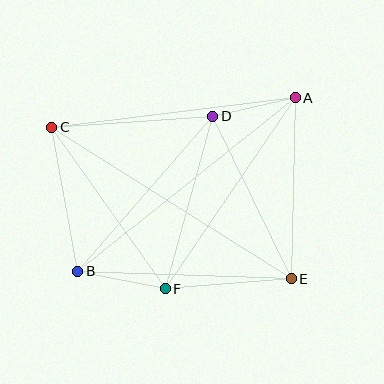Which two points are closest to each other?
Points A and D are closest to each other.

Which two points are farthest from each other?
Points C and E are farthest from each other.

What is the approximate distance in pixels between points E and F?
The distance between E and F is approximately 126 pixels.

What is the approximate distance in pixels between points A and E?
The distance between A and E is approximately 181 pixels.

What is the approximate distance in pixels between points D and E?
The distance between D and E is approximately 180 pixels.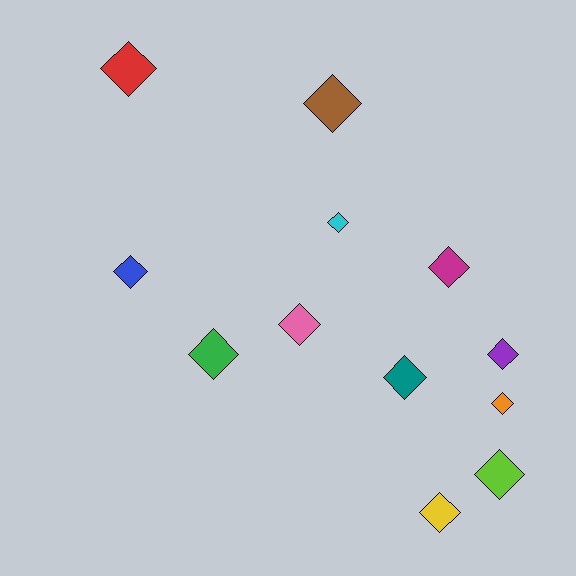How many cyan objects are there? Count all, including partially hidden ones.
There is 1 cyan object.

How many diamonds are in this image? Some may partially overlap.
There are 12 diamonds.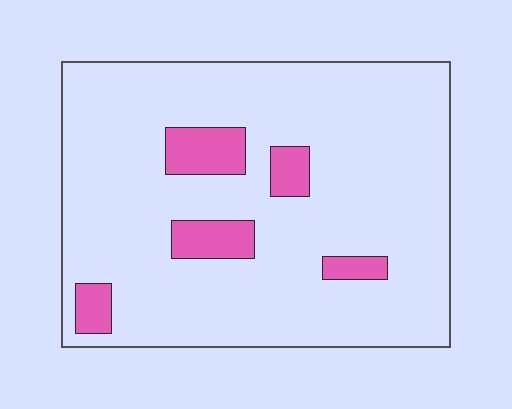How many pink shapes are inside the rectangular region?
5.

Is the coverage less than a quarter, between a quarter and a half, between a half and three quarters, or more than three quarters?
Less than a quarter.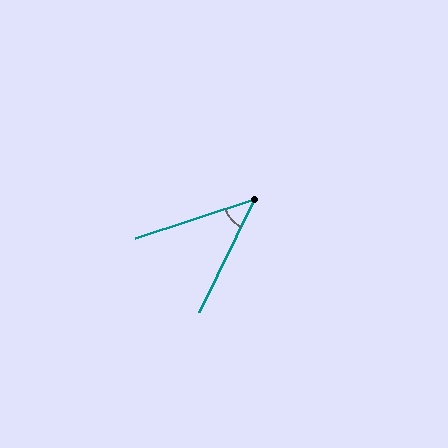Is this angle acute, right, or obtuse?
It is acute.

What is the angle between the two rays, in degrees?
Approximately 46 degrees.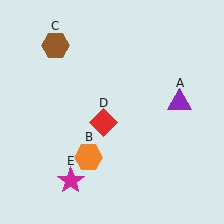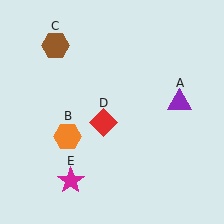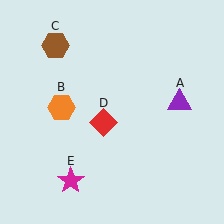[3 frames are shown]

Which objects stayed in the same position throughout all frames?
Purple triangle (object A) and brown hexagon (object C) and red diamond (object D) and magenta star (object E) remained stationary.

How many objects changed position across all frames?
1 object changed position: orange hexagon (object B).